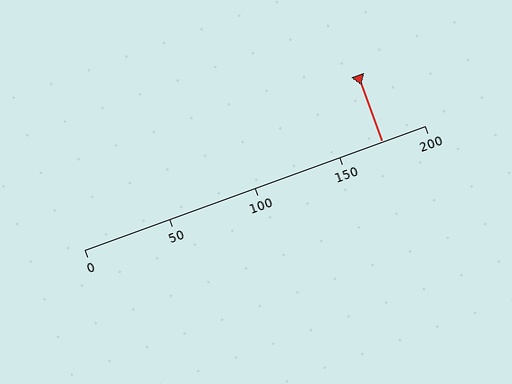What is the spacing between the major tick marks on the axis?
The major ticks are spaced 50 apart.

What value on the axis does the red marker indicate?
The marker indicates approximately 175.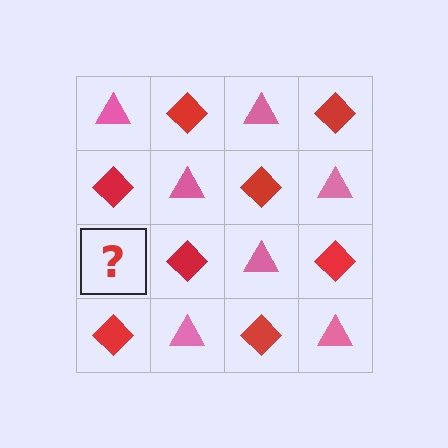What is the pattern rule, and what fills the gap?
The rule is that it alternates pink triangle and red diamond in a checkerboard pattern. The gap should be filled with a pink triangle.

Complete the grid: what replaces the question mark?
The question mark should be replaced with a pink triangle.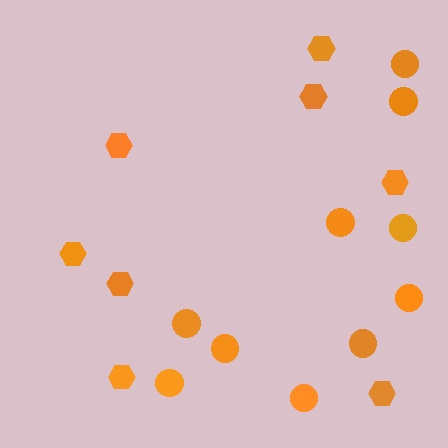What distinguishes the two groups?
There are 2 groups: one group of hexagons (8) and one group of circles (10).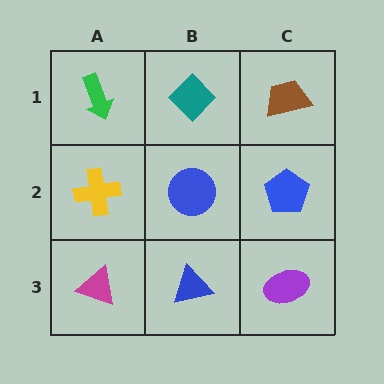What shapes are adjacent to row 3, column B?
A blue circle (row 2, column B), a magenta triangle (row 3, column A), a purple ellipse (row 3, column C).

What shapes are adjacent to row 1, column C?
A blue pentagon (row 2, column C), a teal diamond (row 1, column B).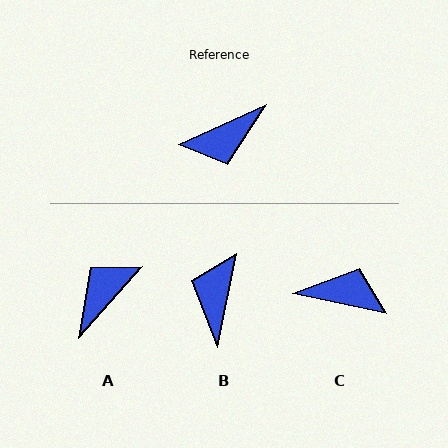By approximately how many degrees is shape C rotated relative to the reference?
Approximately 144 degrees counter-clockwise.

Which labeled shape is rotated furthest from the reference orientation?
A, about 156 degrees away.